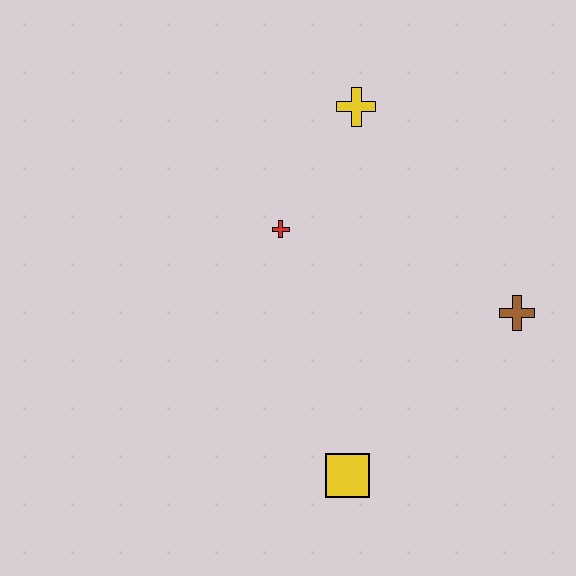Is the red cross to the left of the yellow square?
Yes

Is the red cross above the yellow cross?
No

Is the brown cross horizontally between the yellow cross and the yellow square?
No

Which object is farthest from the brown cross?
The yellow cross is farthest from the brown cross.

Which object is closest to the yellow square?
The brown cross is closest to the yellow square.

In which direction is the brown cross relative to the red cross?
The brown cross is to the right of the red cross.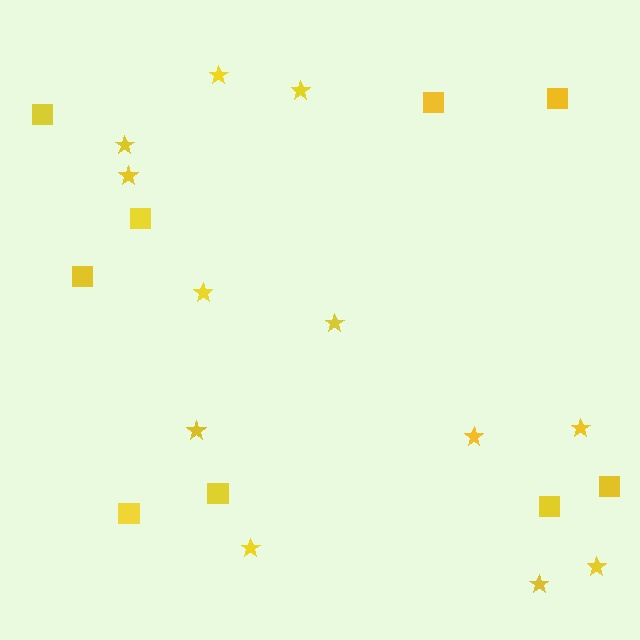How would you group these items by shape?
There are 2 groups: one group of stars (12) and one group of squares (9).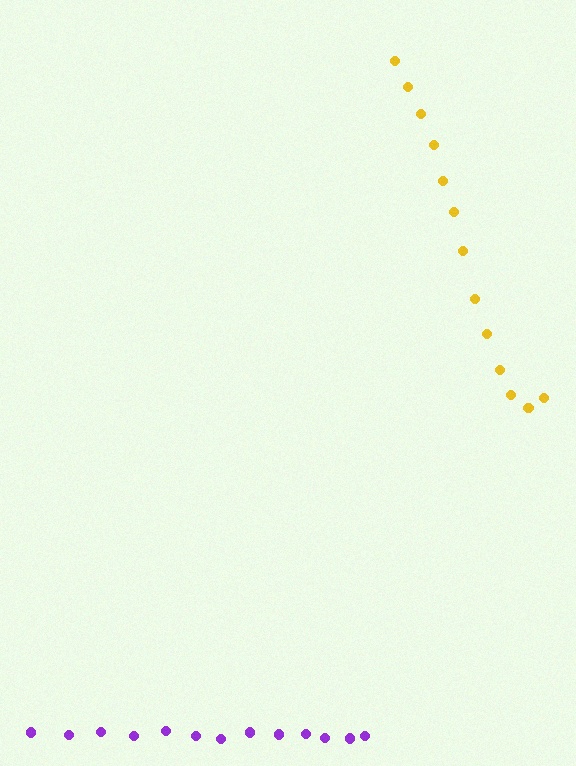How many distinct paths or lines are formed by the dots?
There are 2 distinct paths.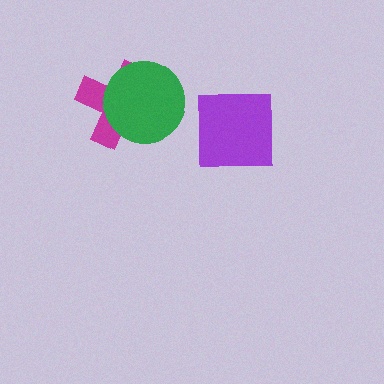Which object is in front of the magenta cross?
The green circle is in front of the magenta cross.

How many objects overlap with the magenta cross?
1 object overlaps with the magenta cross.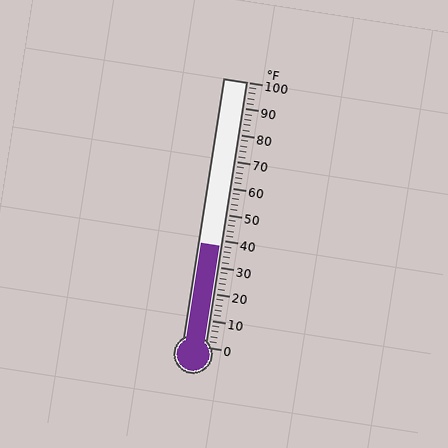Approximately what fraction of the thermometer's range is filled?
The thermometer is filled to approximately 40% of its range.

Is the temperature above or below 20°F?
The temperature is above 20°F.